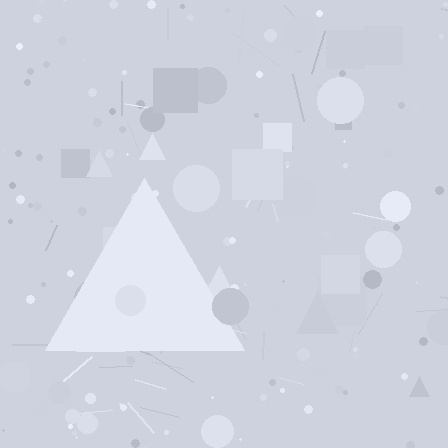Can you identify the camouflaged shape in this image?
The camouflaged shape is a triangle.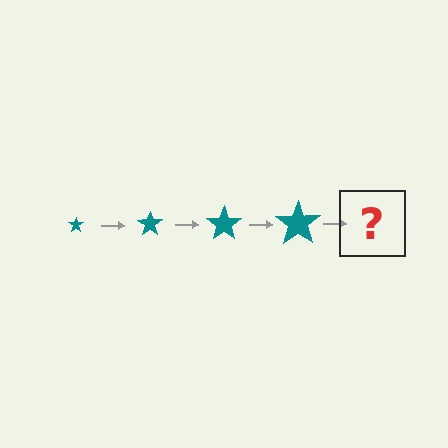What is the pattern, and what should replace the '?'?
The pattern is that the star gets progressively larger each step. The '?' should be a teal star, larger than the previous one.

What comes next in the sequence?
The next element should be a teal star, larger than the previous one.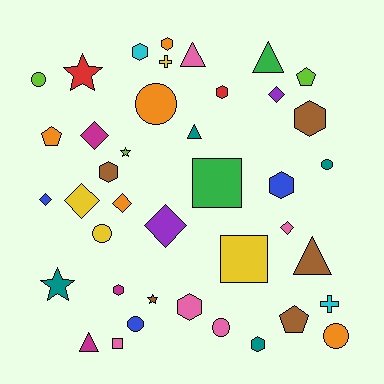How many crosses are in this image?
There are 2 crosses.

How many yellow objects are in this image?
There are 4 yellow objects.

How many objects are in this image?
There are 40 objects.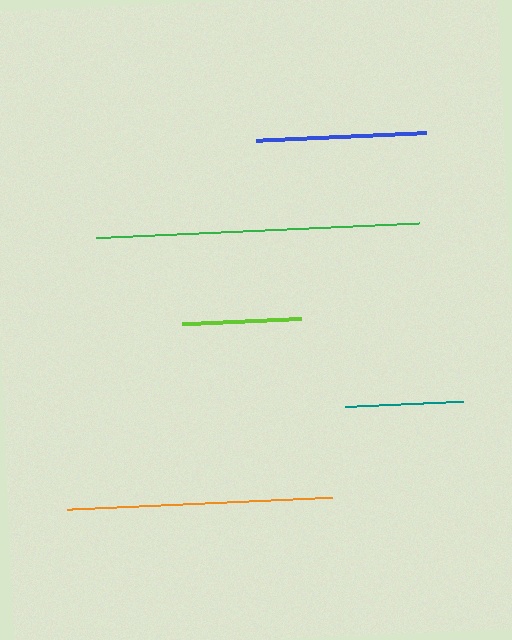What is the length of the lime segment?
The lime segment is approximately 119 pixels long.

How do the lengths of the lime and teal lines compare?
The lime and teal lines are approximately the same length.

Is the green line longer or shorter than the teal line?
The green line is longer than the teal line.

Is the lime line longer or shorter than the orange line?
The orange line is longer than the lime line.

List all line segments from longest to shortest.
From longest to shortest: green, orange, blue, lime, teal.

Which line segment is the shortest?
The teal line is the shortest at approximately 118 pixels.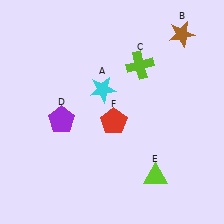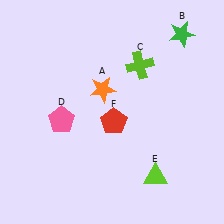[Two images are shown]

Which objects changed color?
A changed from cyan to orange. B changed from brown to green. D changed from purple to pink.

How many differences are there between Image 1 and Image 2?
There are 3 differences between the two images.